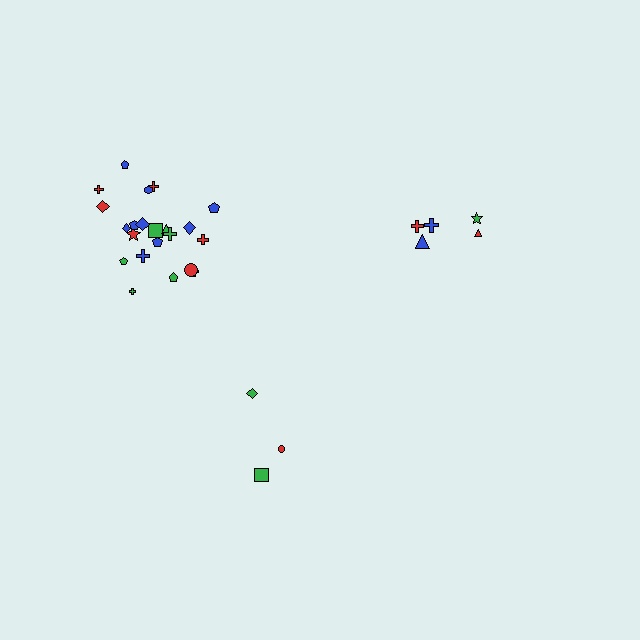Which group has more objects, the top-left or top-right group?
The top-left group.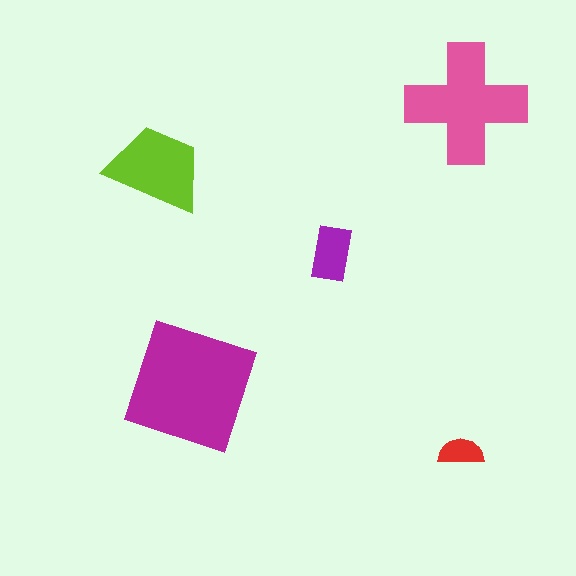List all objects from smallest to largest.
The red semicircle, the purple rectangle, the lime trapezoid, the pink cross, the magenta square.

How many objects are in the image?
There are 5 objects in the image.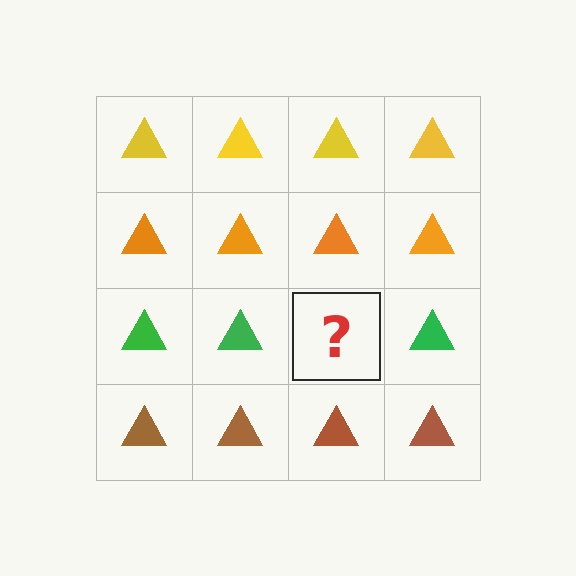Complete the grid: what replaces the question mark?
The question mark should be replaced with a green triangle.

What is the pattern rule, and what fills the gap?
The rule is that each row has a consistent color. The gap should be filled with a green triangle.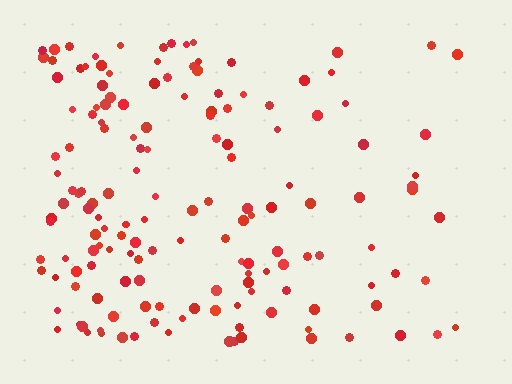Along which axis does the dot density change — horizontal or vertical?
Horizontal.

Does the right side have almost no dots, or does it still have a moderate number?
Still a moderate number, just noticeably fewer than the left.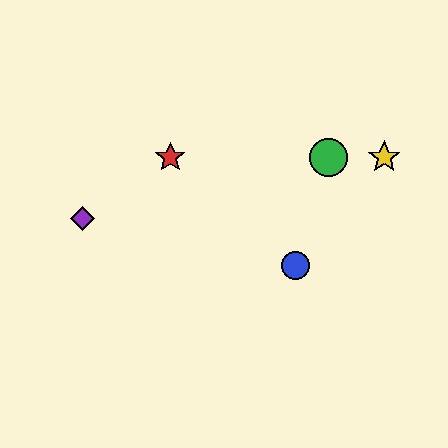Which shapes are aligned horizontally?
The red star, the green circle, the yellow star are aligned horizontally.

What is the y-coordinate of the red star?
The red star is at y≈157.